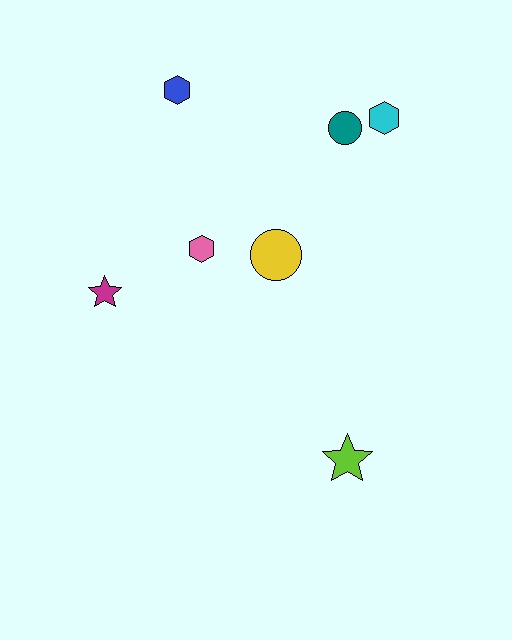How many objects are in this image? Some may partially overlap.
There are 7 objects.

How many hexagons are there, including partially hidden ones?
There are 3 hexagons.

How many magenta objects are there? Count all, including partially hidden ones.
There is 1 magenta object.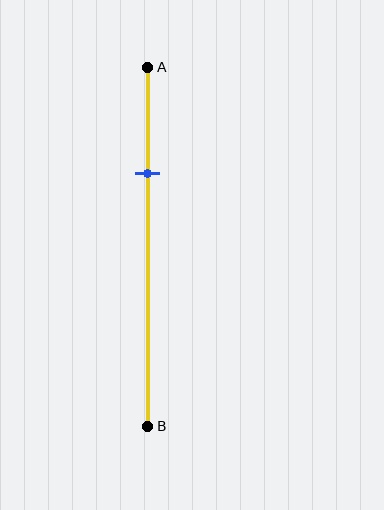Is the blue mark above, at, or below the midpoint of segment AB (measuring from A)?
The blue mark is above the midpoint of segment AB.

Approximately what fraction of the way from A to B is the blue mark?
The blue mark is approximately 30% of the way from A to B.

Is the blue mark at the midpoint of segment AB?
No, the mark is at about 30% from A, not at the 50% midpoint.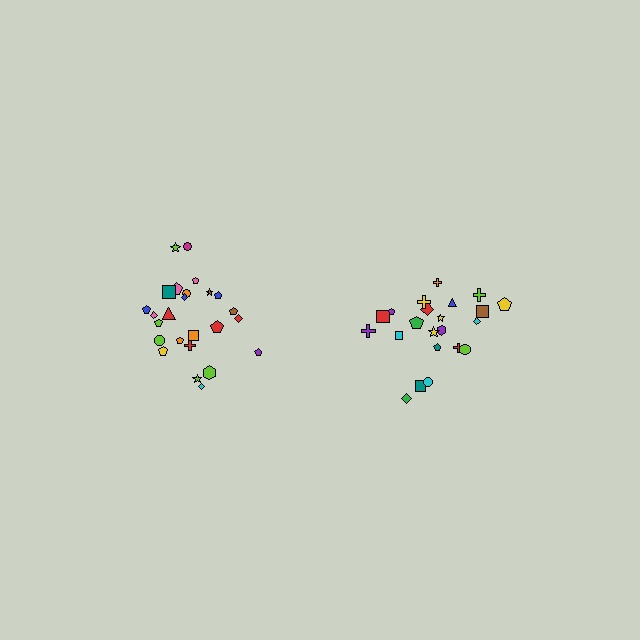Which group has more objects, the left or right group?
The left group.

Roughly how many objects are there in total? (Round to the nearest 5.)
Roughly 45 objects in total.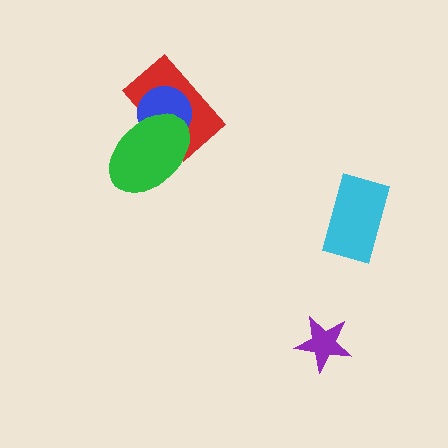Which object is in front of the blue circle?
The green ellipse is in front of the blue circle.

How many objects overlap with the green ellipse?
2 objects overlap with the green ellipse.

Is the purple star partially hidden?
No, no other shape covers it.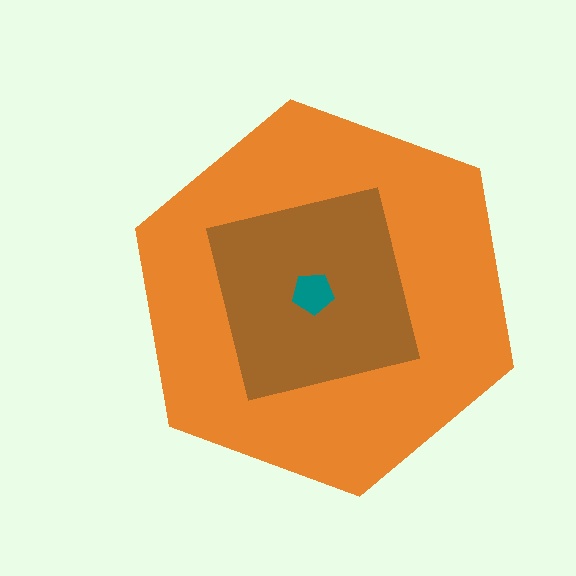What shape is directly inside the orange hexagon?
The brown square.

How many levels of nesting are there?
3.